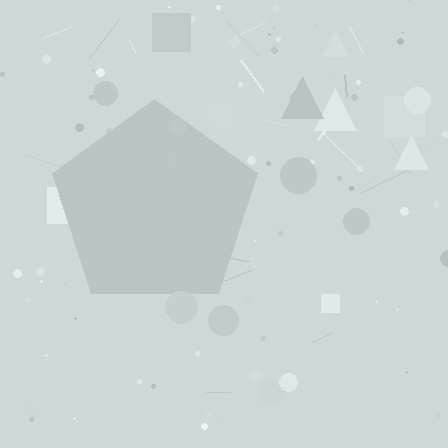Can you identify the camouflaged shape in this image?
The camouflaged shape is a pentagon.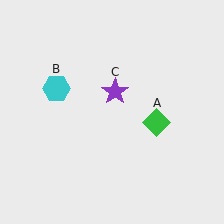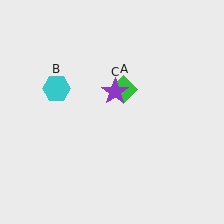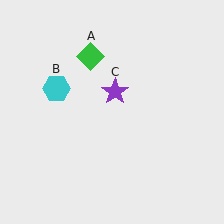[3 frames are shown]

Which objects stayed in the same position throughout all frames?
Cyan hexagon (object B) and purple star (object C) remained stationary.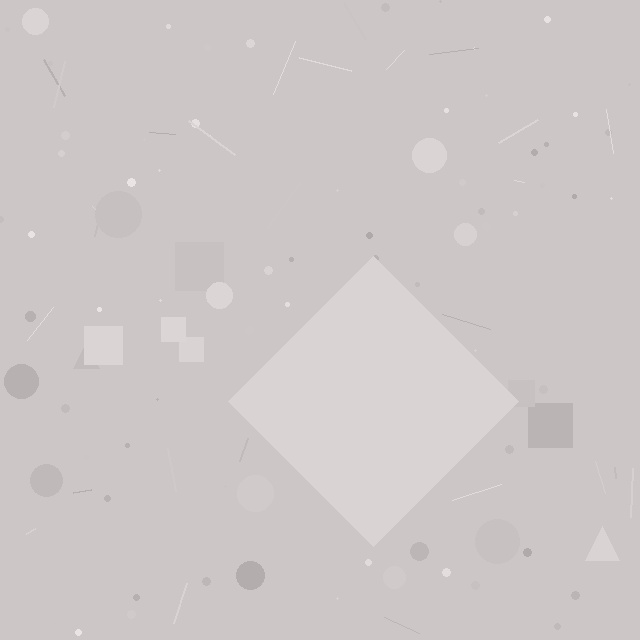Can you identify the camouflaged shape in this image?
The camouflaged shape is a diamond.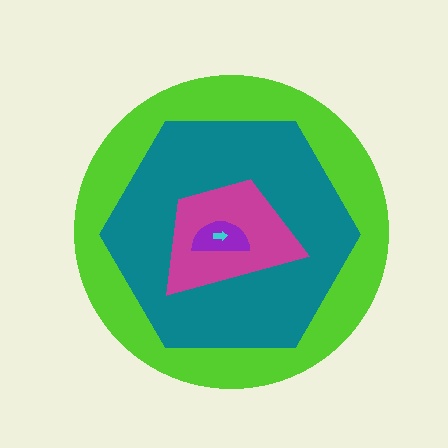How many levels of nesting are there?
5.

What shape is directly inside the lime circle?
The teal hexagon.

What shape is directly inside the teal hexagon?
The magenta trapezoid.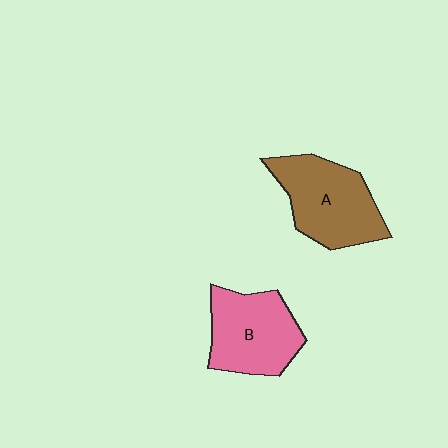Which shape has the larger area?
Shape A (brown).